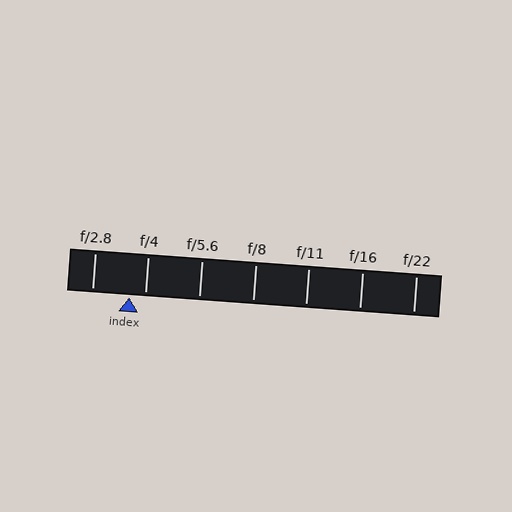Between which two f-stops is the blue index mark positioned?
The index mark is between f/2.8 and f/4.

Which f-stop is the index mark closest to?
The index mark is closest to f/4.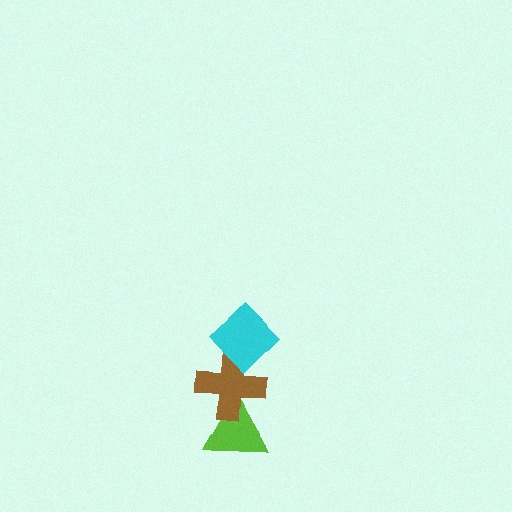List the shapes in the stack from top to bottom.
From top to bottom: the cyan diamond, the brown cross, the lime triangle.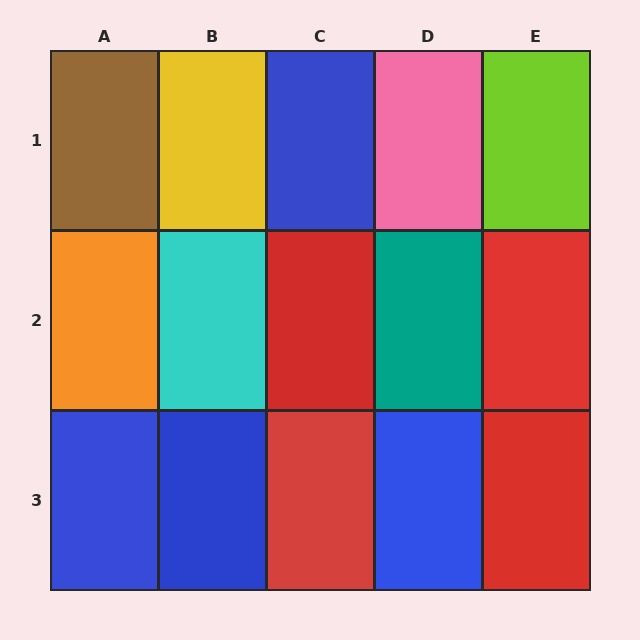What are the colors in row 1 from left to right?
Brown, yellow, blue, pink, lime.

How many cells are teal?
1 cell is teal.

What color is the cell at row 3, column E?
Red.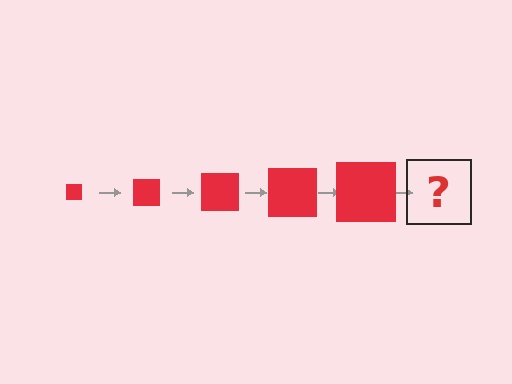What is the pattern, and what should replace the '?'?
The pattern is that the square gets progressively larger each step. The '?' should be a red square, larger than the previous one.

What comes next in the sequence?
The next element should be a red square, larger than the previous one.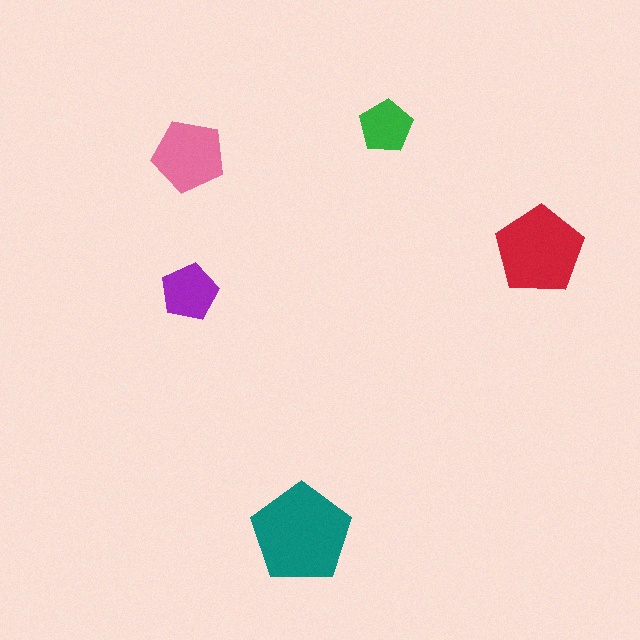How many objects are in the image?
There are 5 objects in the image.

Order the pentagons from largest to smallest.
the teal one, the red one, the pink one, the purple one, the green one.